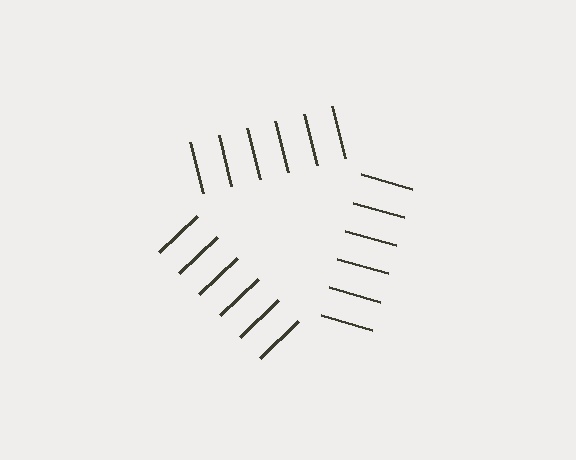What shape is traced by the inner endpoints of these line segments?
An illusory triangle — the line segments terminate on its edges but no continuous stroke is drawn.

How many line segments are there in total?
18 — 6 along each of the 3 edges.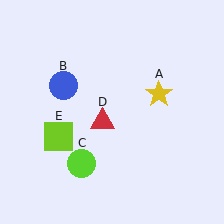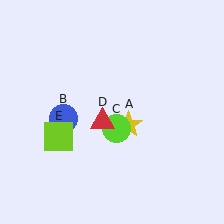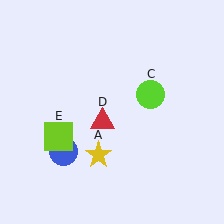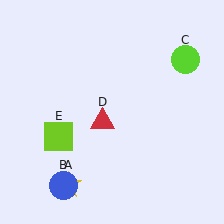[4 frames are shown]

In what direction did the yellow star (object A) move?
The yellow star (object A) moved down and to the left.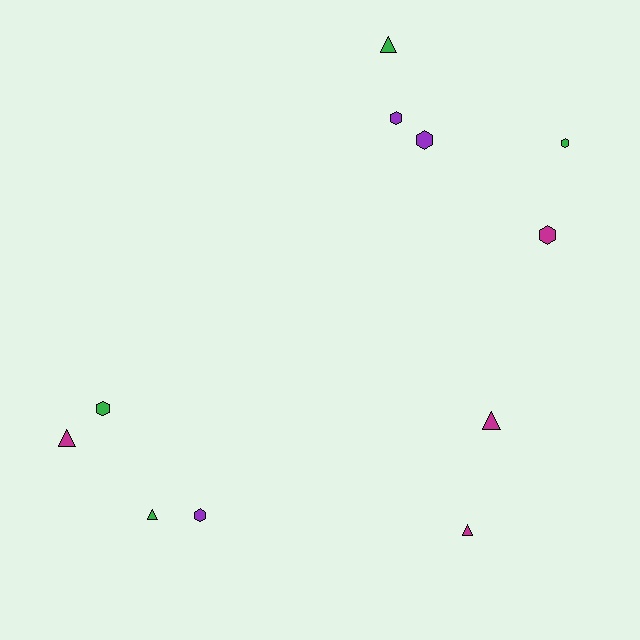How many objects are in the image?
There are 11 objects.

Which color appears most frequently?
Magenta, with 4 objects.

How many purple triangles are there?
There are no purple triangles.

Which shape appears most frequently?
Hexagon, with 6 objects.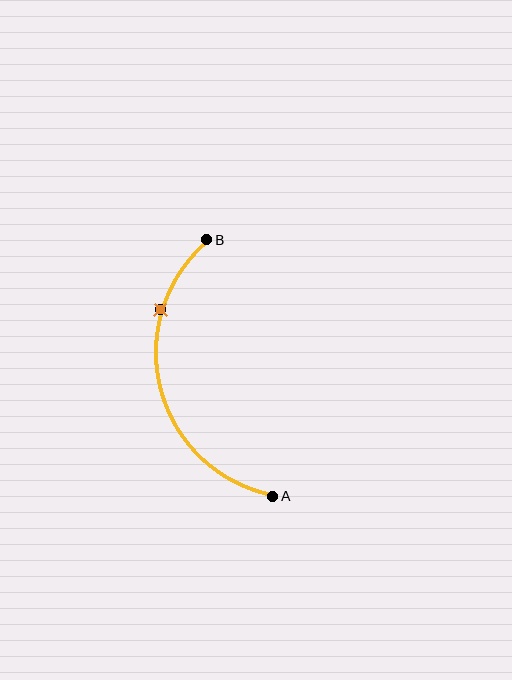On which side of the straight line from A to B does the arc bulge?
The arc bulges to the left of the straight line connecting A and B.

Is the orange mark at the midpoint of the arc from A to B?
No. The orange mark lies on the arc but is closer to endpoint B. The arc midpoint would be at the point on the curve equidistant along the arc from both A and B.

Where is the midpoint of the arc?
The arc midpoint is the point on the curve farthest from the straight line joining A and B. It sits to the left of that line.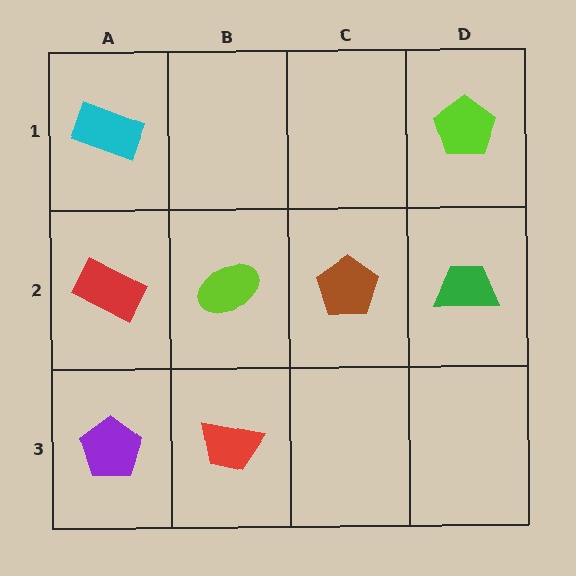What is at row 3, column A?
A purple pentagon.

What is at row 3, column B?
A red trapezoid.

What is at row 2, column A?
A red rectangle.